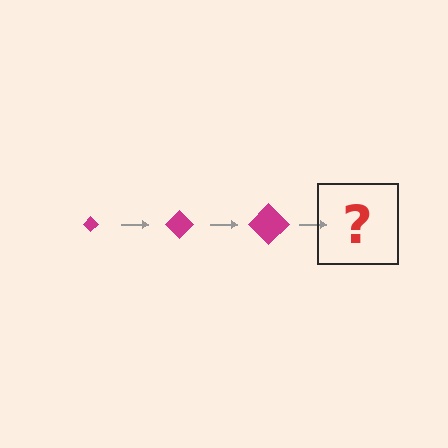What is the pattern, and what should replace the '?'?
The pattern is that the diamond gets progressively larger each step. The '?' should be a magenta diamond, larger than the previous one.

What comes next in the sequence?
The next element should be a magenta diamond, larger than the previous one.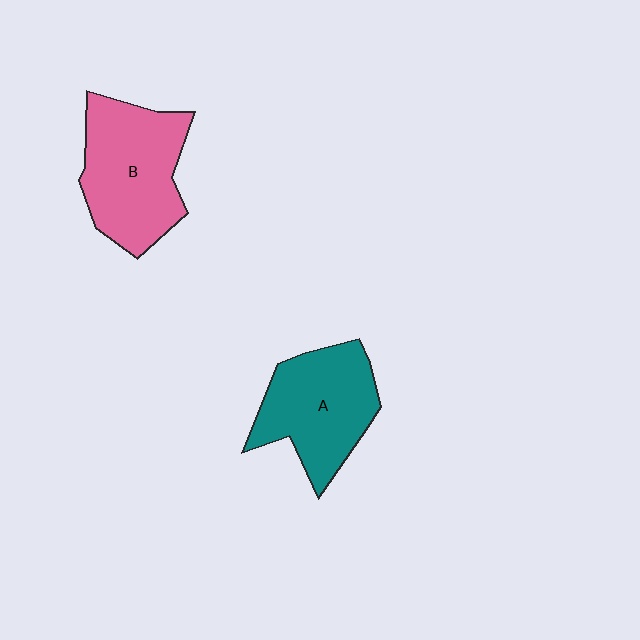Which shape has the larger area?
Shape B (pink).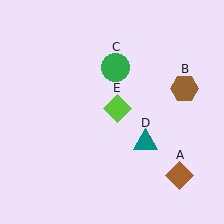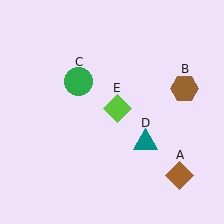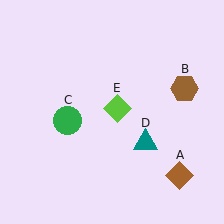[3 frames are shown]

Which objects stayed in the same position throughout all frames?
Brown diamond (object A) and brown hexagon (object B) and teal triangle (object D) and lime diamond (object E) remained stationary.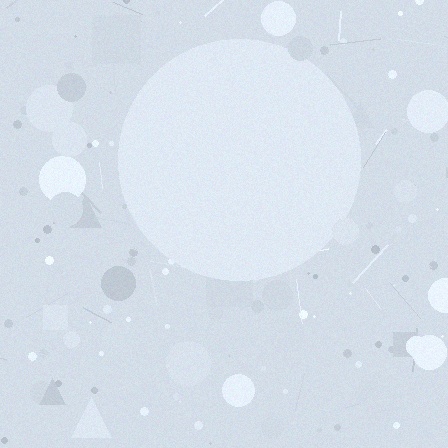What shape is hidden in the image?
A circle is hidden in the image.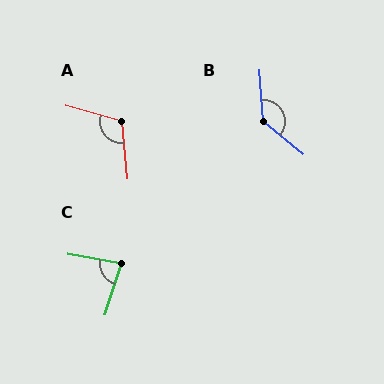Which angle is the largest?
B, at approximately 133 degrees.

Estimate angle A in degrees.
Approximately 111 degrees.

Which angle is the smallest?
C, at approximately 83 degrees.